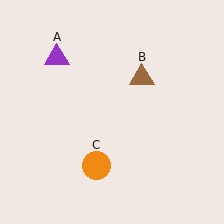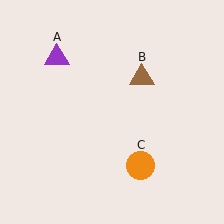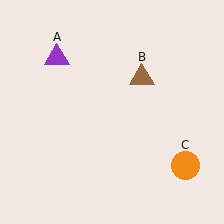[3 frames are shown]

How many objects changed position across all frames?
1 object changed position: orange circle (object C).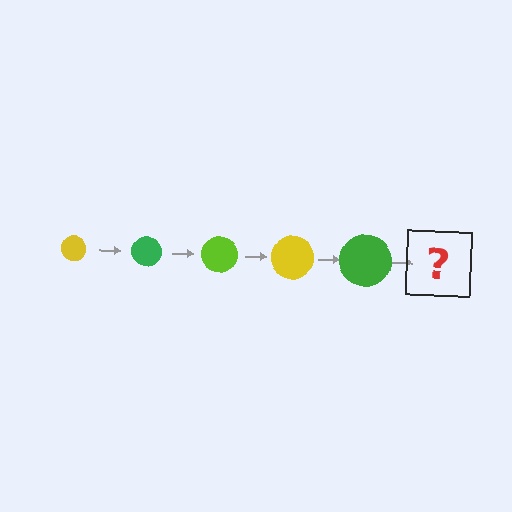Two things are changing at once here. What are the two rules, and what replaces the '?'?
The two rules are that the circle grows larger each step and the color cycles through yellow, green, and lime. The '?' should be a lime circle, larger than the previous one.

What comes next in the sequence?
The next element should be a lime circle, larger than the previous one.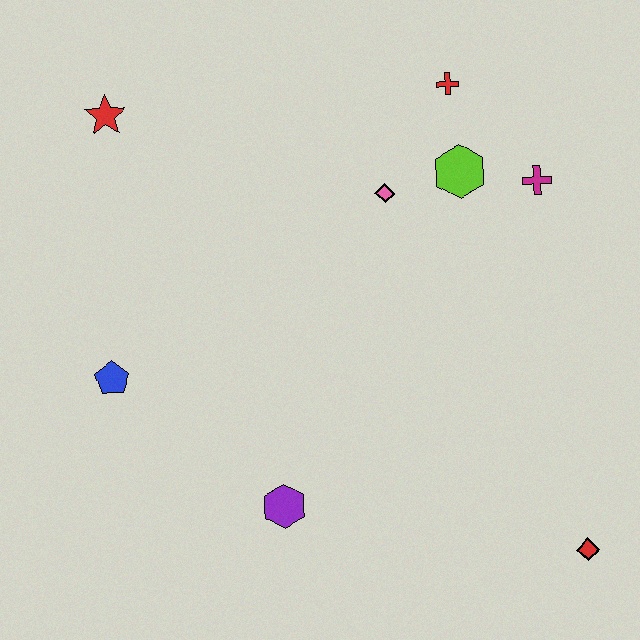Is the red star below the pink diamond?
No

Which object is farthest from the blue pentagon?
The red diamond is farthest from the blue pentagon.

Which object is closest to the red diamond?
The purple hexagon is closest to the red diamond.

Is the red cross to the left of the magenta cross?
Yes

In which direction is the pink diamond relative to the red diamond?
The pink diamond is above the red diamond.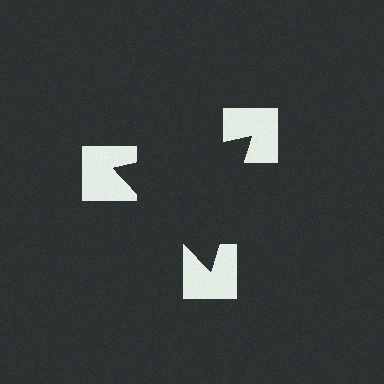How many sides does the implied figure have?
3 sides.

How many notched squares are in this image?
There are 3 — one at each vertex of the illusory triangle.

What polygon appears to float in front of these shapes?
An illusory triangle — its edges are inferred from the aligned wedge cuts in the notched squares, not physically drawn.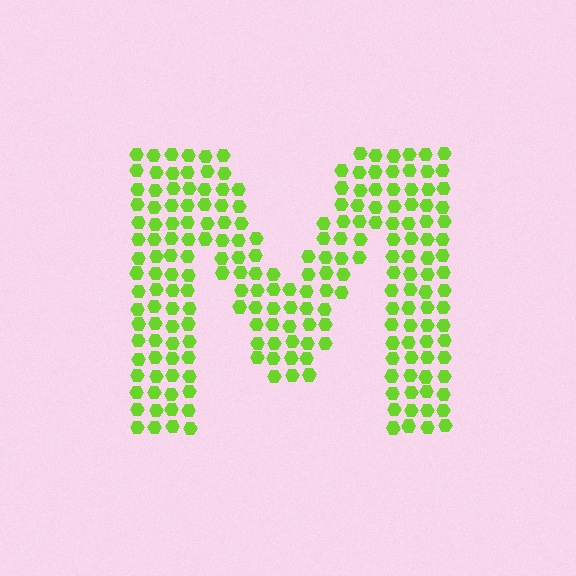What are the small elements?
The small elements are hexagons.